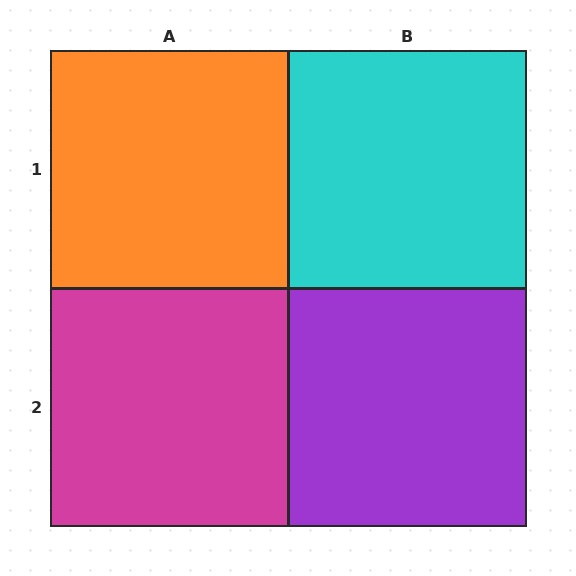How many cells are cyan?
1 cell is cyan.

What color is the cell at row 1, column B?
Cyan.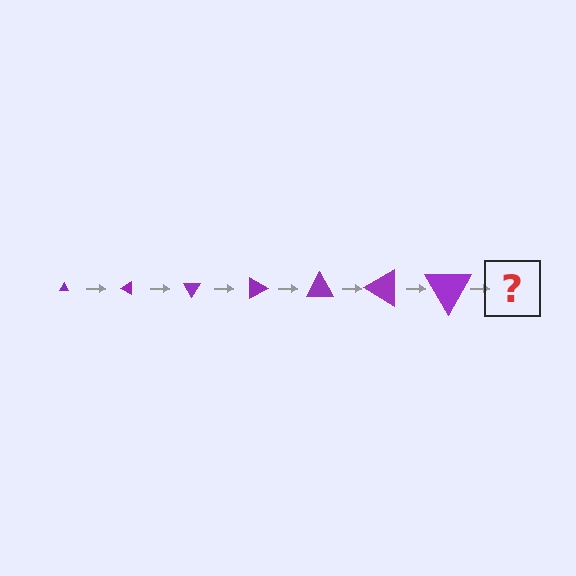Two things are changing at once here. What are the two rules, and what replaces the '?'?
The two rules are that the triangle grows larger each step and it rotates 30 degrees each step. The '?' should be a triangle, larger than the previous one and rotated 210 degrees from the start.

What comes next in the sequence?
The next element should be a triangle, larger than the previous one and rotated 210 degrees from the start.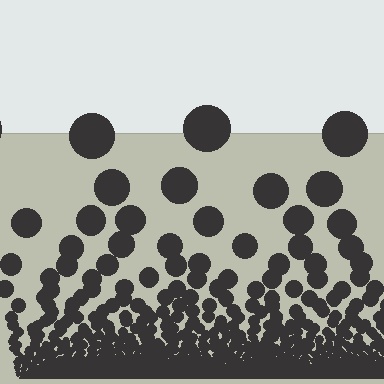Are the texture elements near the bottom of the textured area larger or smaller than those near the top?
Smaller. The gradient is inverted — elements near the bottom are smaller and denser.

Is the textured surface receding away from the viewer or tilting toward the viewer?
The surface appears to tilt toward the viewer. Texture elements get larger and sparser toward the top.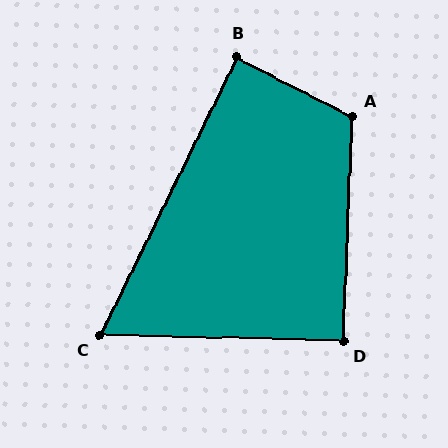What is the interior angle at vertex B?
Approximately 89 degrees (approximately right).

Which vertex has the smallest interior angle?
C, at approximately 65 degrees.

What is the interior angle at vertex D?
Approximately 91 degrees (approximately right).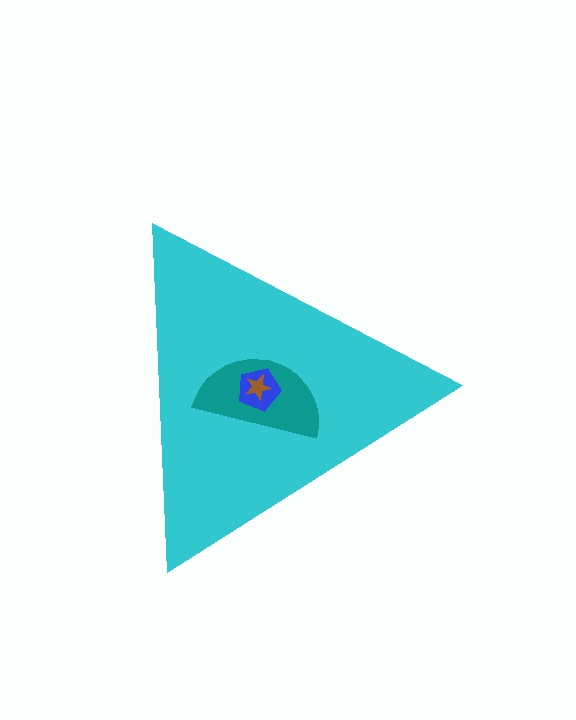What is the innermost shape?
The brown star.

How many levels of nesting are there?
4.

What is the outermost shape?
The cyan triangle.